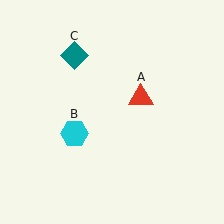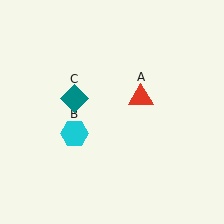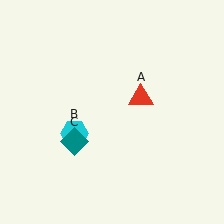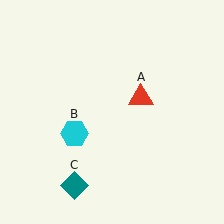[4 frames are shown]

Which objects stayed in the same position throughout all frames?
Red triangle (object A) and cyan hexagon (object B) remained stationary.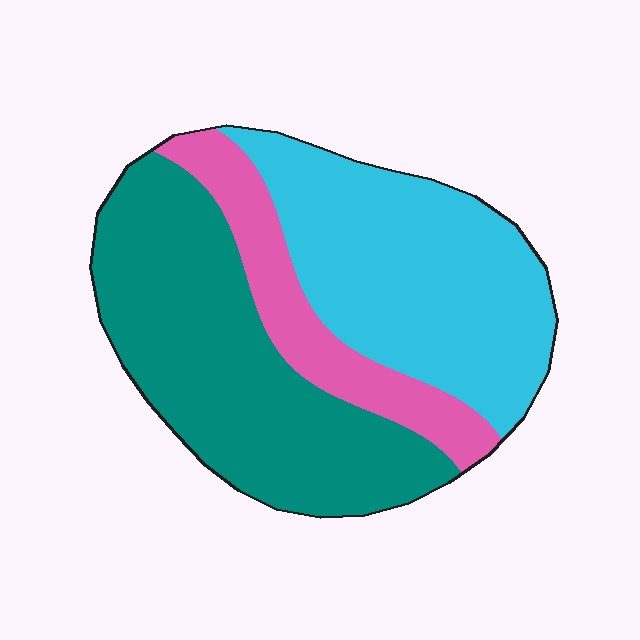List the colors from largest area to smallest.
From largest to smallest: teal, cyan, pink.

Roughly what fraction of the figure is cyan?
Cyan covers about 40% of the figure.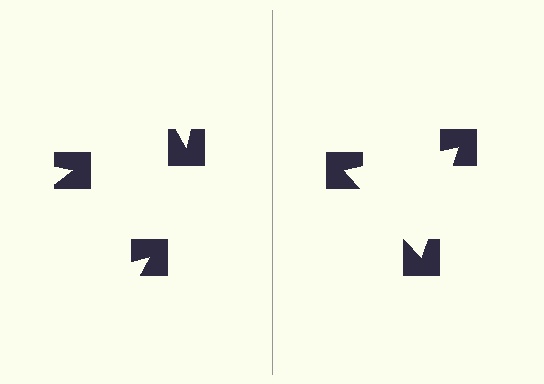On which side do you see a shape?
An illusory triangle appears on the right side. On the left side the wedge cuts are rotated, so no coherent shape forms.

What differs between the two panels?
The notched squares are positioned identically on both sides; only the wedge orientations differ. On the right they align to a triangle; on the left they are misaligned.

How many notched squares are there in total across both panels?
6 — 3 on each side.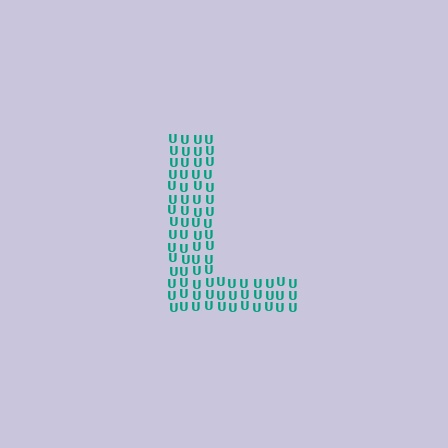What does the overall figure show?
The overall figure shows the letter L.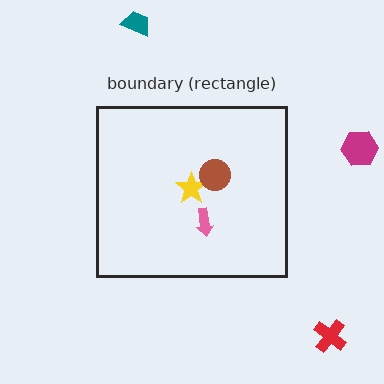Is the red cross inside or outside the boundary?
Outside.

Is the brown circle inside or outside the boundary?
Inside.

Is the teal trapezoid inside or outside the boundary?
Outside.